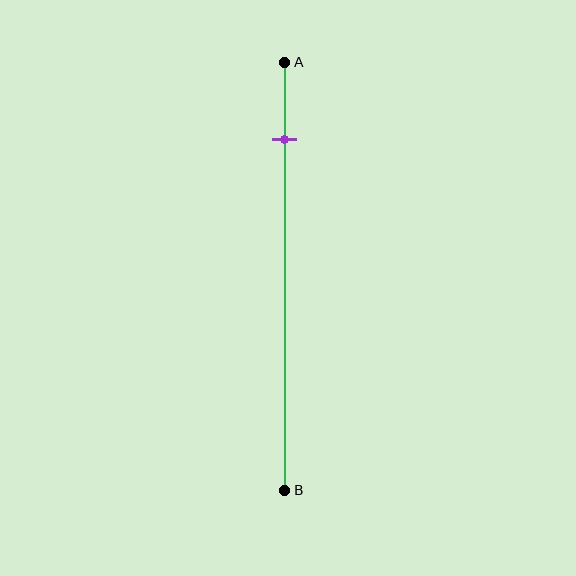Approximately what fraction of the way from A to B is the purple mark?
The purple mark is approximately 20% of the way from A to B.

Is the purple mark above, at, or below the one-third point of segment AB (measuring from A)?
The purple mark is above the one-third point of segment AB.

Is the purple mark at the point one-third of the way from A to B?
No, the mark is at about 20% from A, not at the 33% one-third point.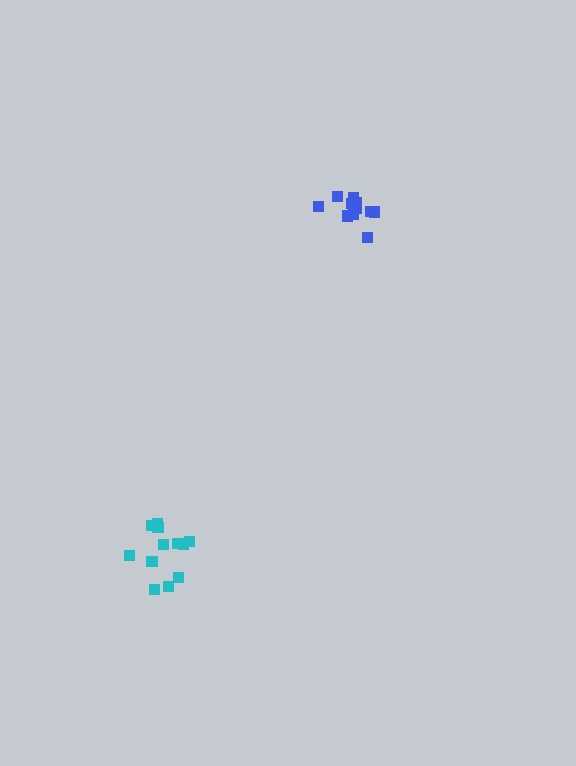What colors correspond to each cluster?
The clusters are colored: blue, cyan.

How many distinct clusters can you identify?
There are 2 distinct clusters.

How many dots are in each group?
Group 1: 11 dots, Group 2: 12 dots (23 total).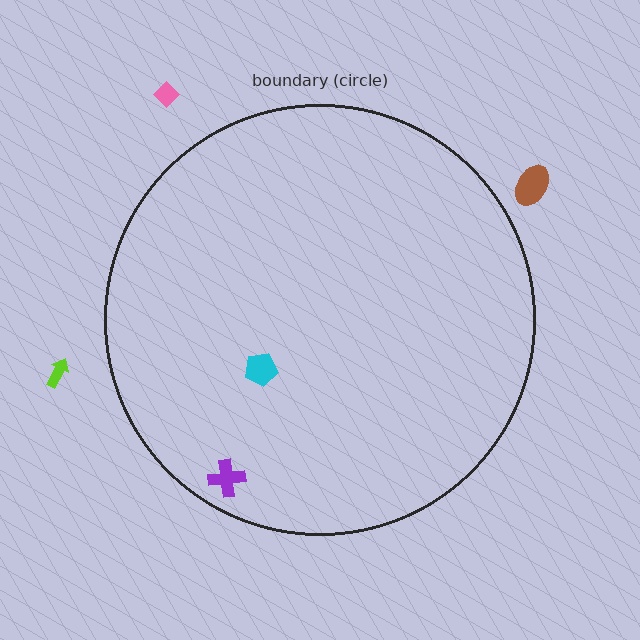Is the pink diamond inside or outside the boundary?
Outside.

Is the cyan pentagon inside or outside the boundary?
Inside.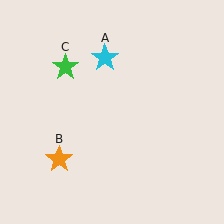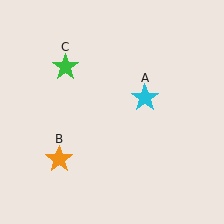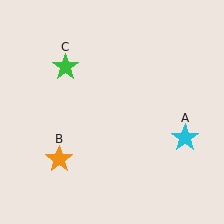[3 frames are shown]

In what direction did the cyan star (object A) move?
The cyan star (object A) moved down and to the right.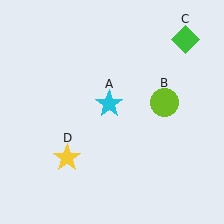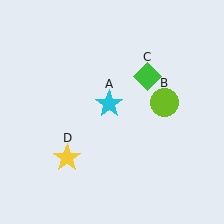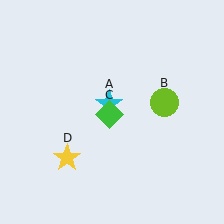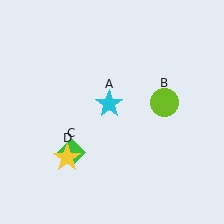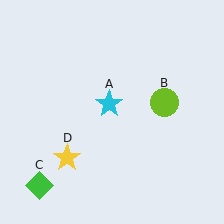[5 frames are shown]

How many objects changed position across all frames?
1 object changed position: green diamond (object C).